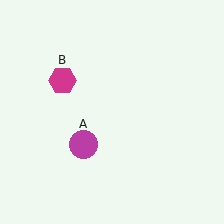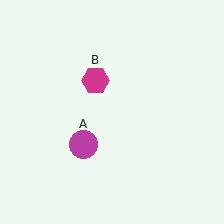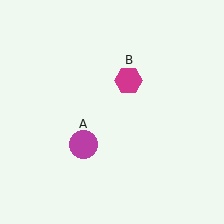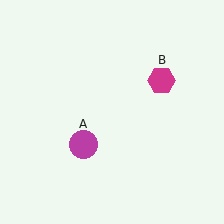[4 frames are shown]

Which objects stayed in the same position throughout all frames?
Magenta circle (object A) remained stationary.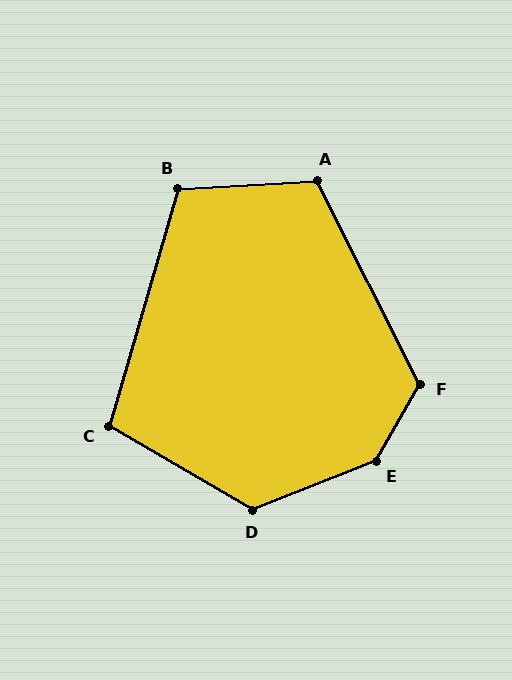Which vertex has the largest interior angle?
E, at approximately 142 degrees.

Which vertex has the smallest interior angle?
C, at approximately 104 degrees.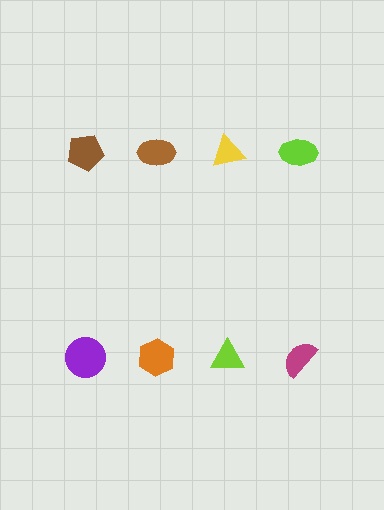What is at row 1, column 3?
A yellow triangle.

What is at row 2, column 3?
A lime triangle.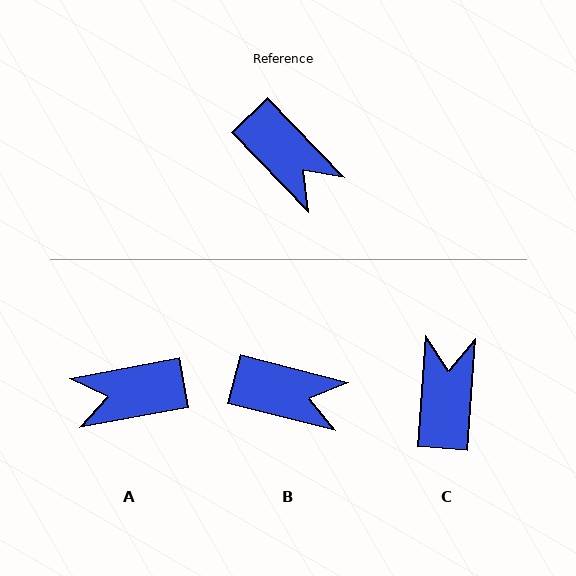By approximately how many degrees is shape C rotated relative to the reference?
Approximately 132 degrees counter-clockwise.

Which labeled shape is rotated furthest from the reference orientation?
C, about 132 degrees away.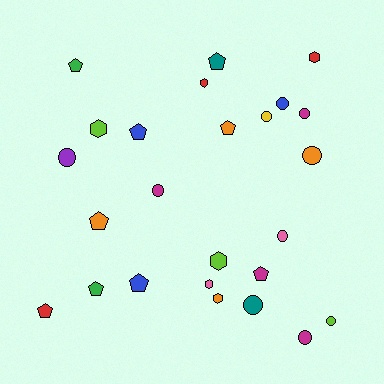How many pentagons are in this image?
There are 9 pentagons.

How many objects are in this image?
There are 25 objects.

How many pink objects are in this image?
There are 2 pink objects.